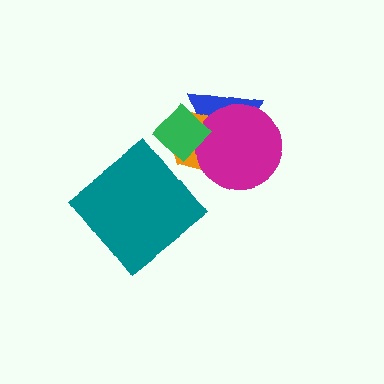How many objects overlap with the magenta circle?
3 objects overlap with the magenta circle.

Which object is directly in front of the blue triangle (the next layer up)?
The orange hexagon is directly in front of the blue triangle.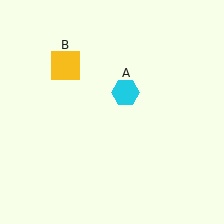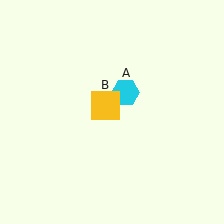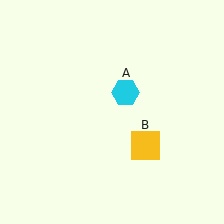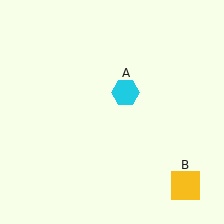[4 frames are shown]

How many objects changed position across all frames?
1 object changed position: yellow square (object B).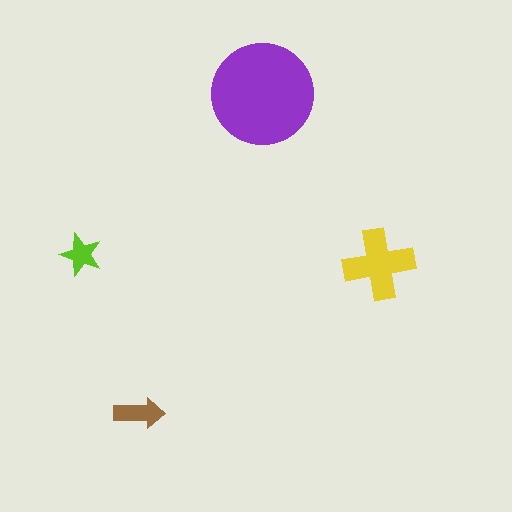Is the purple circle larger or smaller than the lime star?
Larger.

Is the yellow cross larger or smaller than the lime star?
Larger.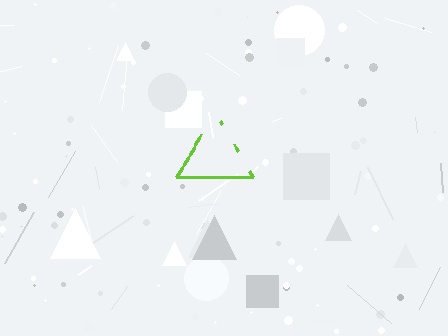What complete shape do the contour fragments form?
The contour fragments form a triangle.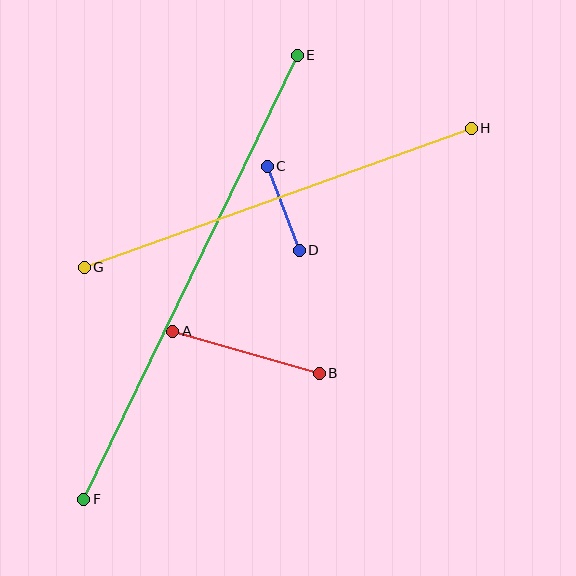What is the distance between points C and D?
The distance is approximately 90 pixels.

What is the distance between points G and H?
The distance is approximately 411 pixels.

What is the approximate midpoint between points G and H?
The midpoint is at approximately (278, 198) pixels.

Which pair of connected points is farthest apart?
Points E and F are farthest apart.